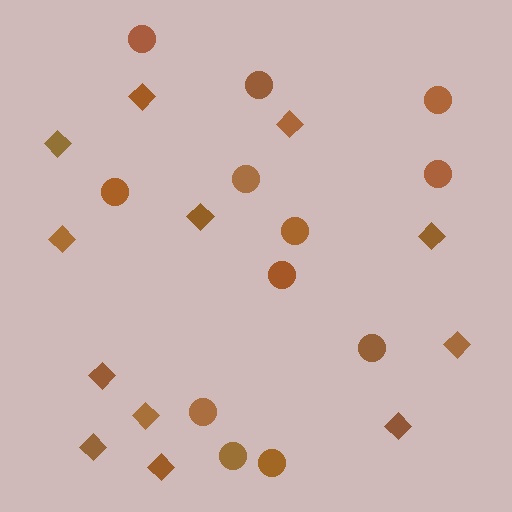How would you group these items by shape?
There are 2 groups: one group of circles (12) and one group of diamonds (12).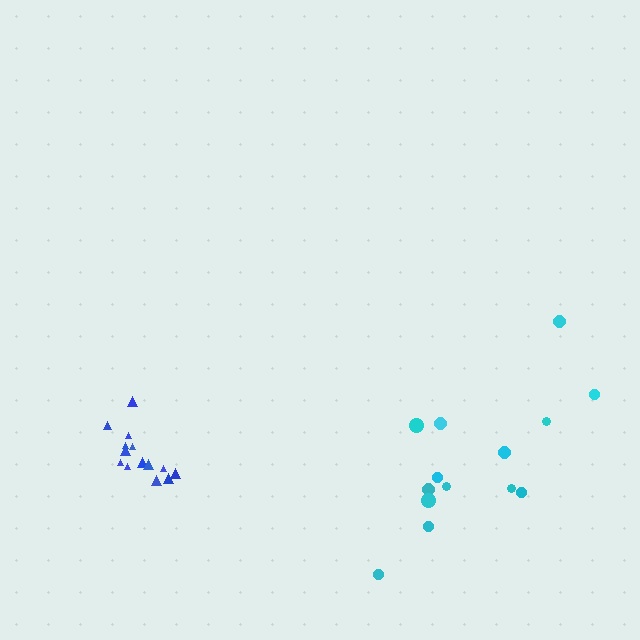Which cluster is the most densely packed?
Blue.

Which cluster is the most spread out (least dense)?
Cyan.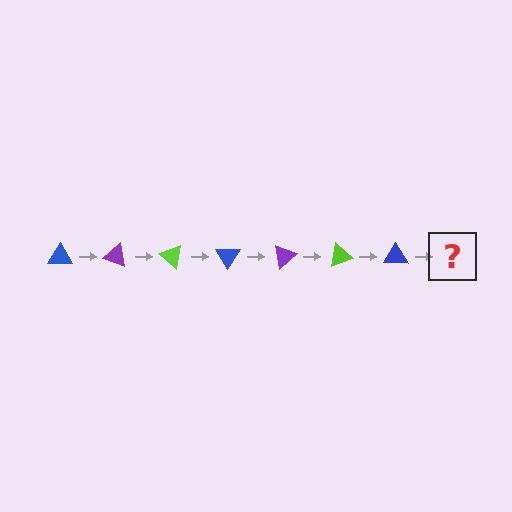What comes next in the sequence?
The next element should be a purple triangle, rotated 140 degrees from the start.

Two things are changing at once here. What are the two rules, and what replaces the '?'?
The two rules are that it rotates 20 degrees each step and the color cycles through blue, purple, and lime. The '?' should be a purple triangle, rotated 140 degrees from the start.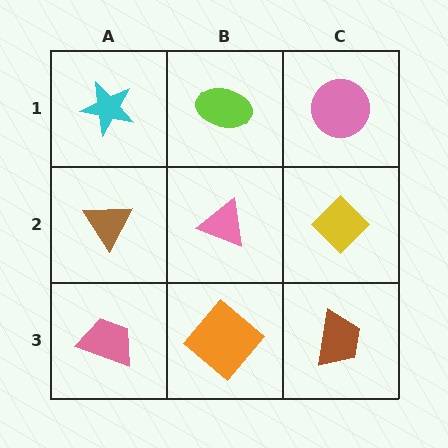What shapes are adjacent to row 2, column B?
A lime ellipse (row 1, column B), an orange diamond (row 3, column B), a brown triangle (row 2, column A), a yellow diamond (row 2, column C).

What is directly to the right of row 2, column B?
A yellow diamond.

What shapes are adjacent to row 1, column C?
A yellow diamond (row 2, column C), a lime ellipse (row 1, column B).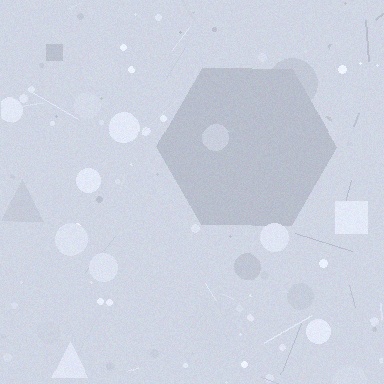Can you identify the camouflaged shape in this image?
The camouflaged shape is a hexagon.